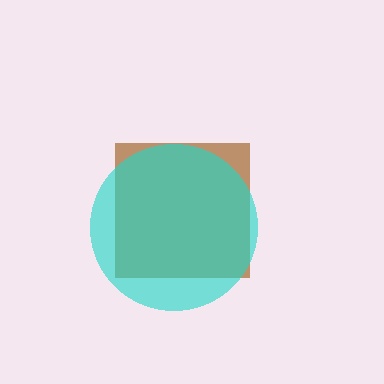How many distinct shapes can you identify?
There are 2 distinct shapes: a brown square, a cyan circle.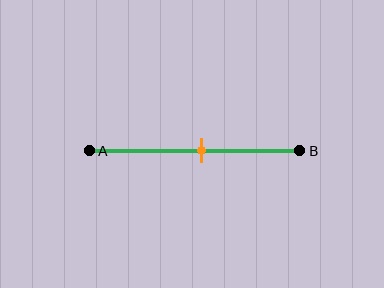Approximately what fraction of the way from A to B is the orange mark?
The orange mark is approximately 55% of the way from A to B.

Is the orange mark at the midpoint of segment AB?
No, the mark is at about 55% from A, not at the 50% midpoint.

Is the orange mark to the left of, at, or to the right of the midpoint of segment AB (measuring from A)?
The orange mark is to the right of the midpoint of segment AB.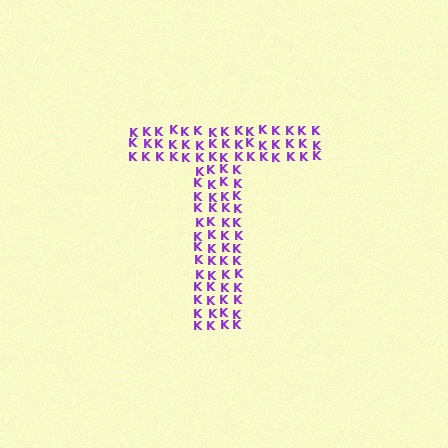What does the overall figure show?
The overall figure shows the letter T.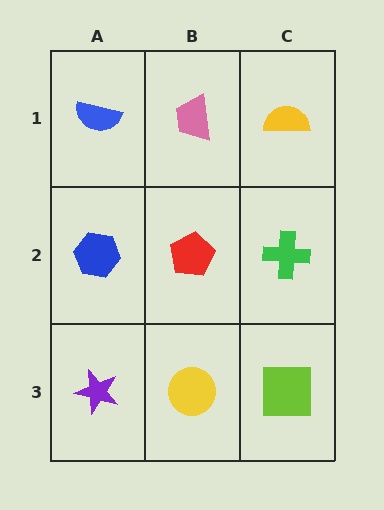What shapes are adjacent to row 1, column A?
A blue hexagon (row 2, column A), a pink trapezoid (row 1, column B).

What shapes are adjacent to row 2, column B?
A pink trapezoid (row 1, column B), a yellow circle (row 3, column B), a blue hexagon (row 2, column A), a green cross (row 2, column C).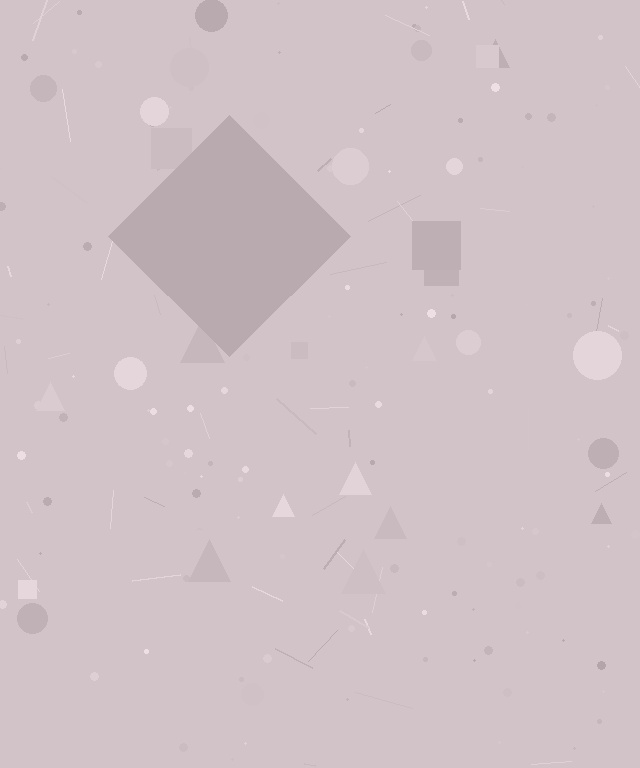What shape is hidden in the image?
A diamond is hidden in the image.